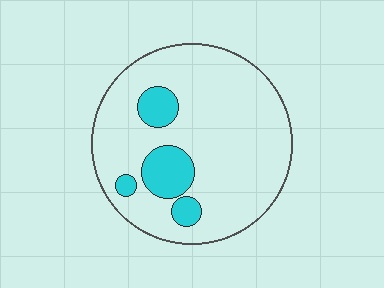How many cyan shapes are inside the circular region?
4.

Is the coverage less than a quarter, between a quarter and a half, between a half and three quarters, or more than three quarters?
Less than a quarter.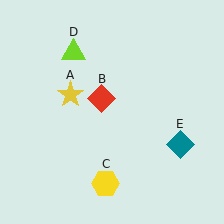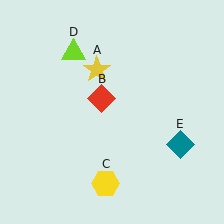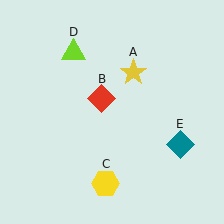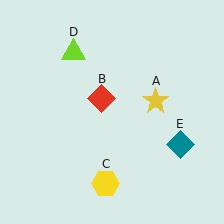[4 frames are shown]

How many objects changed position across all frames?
1 object changed position: yellow star (object A).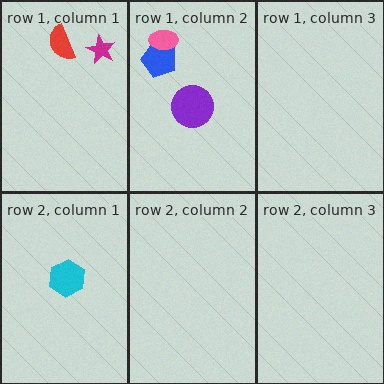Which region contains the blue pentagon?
The row 1, column 2 region.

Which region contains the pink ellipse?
The row 1, column 2 region.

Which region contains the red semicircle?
The row 1, column 1 region.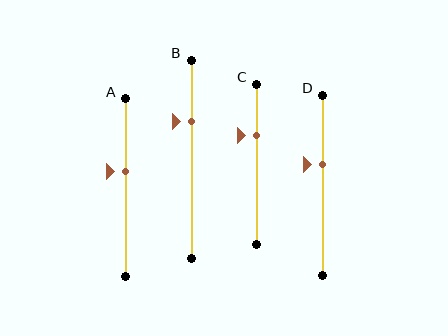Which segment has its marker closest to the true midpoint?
Segment A has its marker closest to the true midpoint.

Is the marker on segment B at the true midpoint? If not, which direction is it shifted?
No, the marker on segment B is shifted upward by about 19% of the segment length.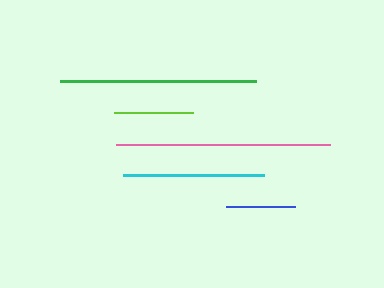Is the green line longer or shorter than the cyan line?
The green line is longer than the cyan line.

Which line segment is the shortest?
The blue line is the shortest at approximately 70 pixels.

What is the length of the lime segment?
The lime segment is approximately 79 pixels long.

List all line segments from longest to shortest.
From longest to shortest: pink, green, cyan, lime, blue.